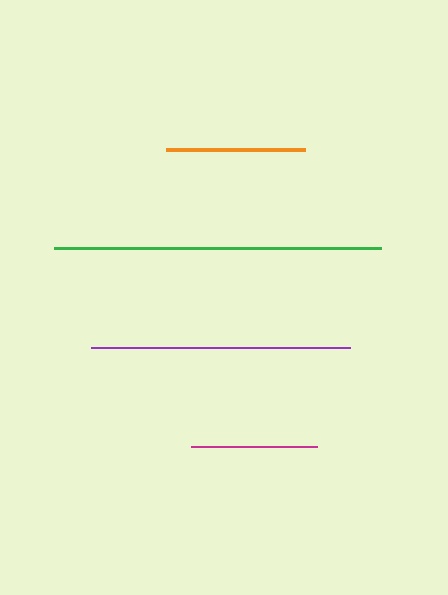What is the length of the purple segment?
The purple segment is approximately 260 pixels long.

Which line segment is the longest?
The green line is the longest at approximately 327 pixels.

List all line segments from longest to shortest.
From longest to shortest: green, purple, orange, magenta.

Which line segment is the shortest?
The magenta line is the shortest at approximately 126 pixels.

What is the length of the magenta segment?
The magenta segment is approximately 126 pixels long.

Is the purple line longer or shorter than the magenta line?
The purple line is longer than the magenta line.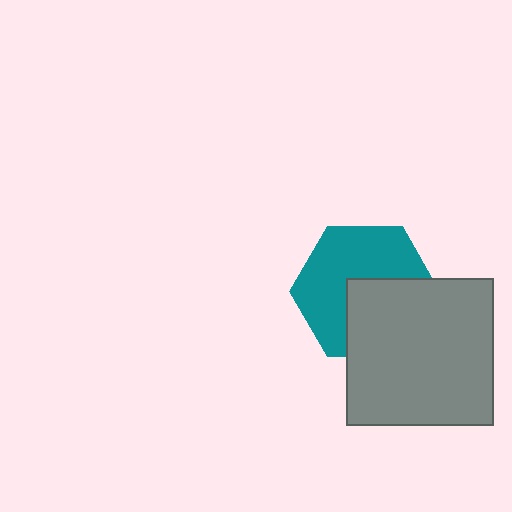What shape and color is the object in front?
The object in front is a gray square.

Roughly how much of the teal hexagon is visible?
About half of it is visible (roughly 58%).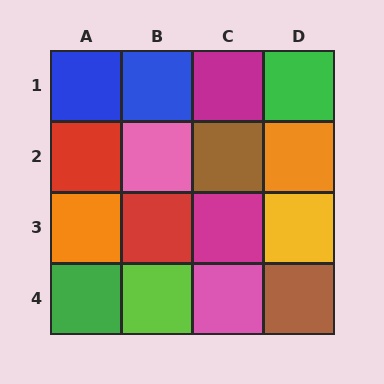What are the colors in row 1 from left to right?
Blue, blue, magenta, green.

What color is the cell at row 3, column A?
Orange.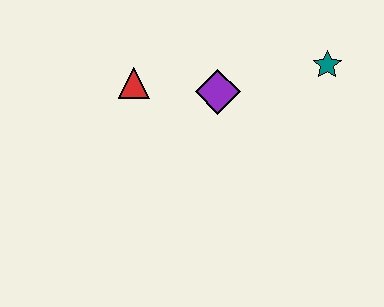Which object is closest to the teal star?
The purple diamond is closest to the teal star.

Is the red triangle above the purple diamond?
Yes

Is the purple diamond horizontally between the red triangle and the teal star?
Yes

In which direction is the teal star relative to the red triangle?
The teal star is to the right of the red triangle.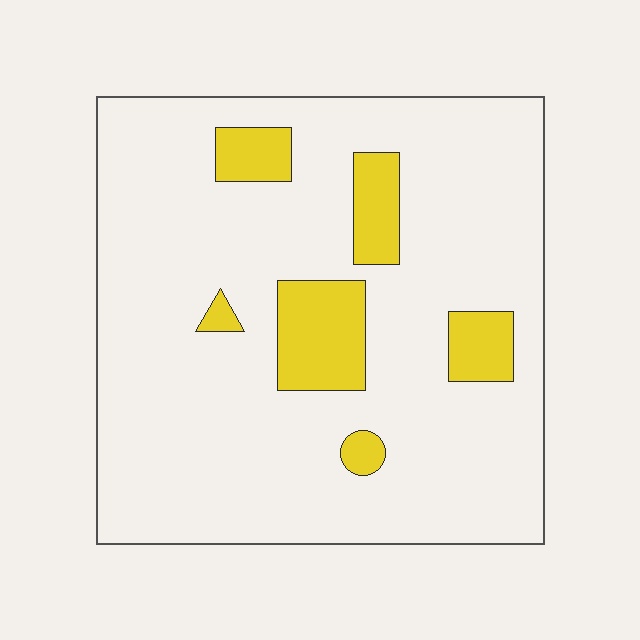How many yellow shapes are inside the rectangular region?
6.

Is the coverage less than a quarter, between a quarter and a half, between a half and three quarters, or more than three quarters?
Less than a quarter.